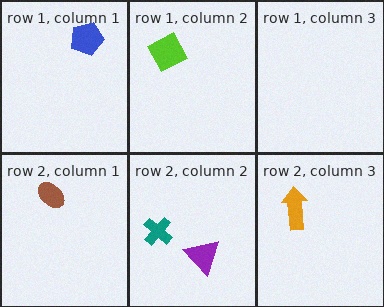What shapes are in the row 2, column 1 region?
The brown ellipse.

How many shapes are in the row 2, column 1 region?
1.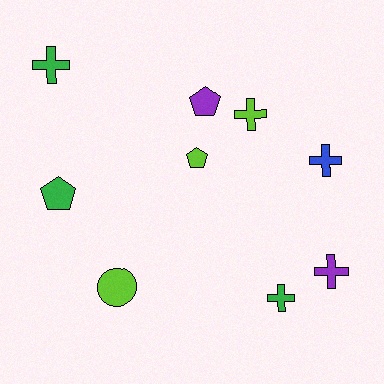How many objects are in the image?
There are 9 objects.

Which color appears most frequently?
Green, with 3 objects.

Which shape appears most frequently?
Cross, with 5 objects.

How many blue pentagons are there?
There are no blue pentagons.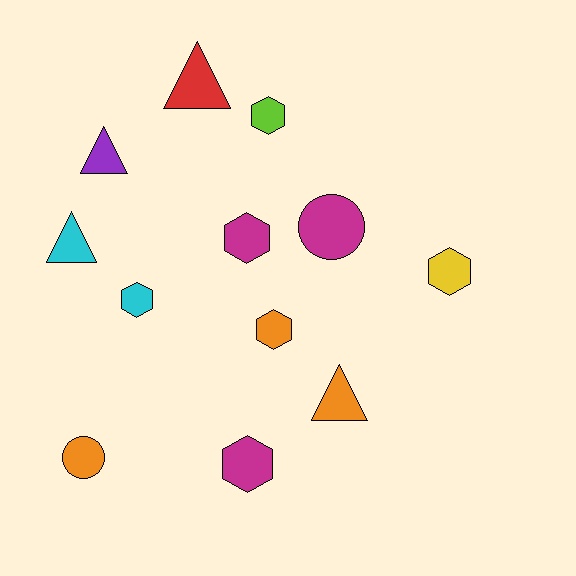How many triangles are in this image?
There are 4 triangles.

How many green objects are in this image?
There are no green objects.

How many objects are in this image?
There are 12 objects.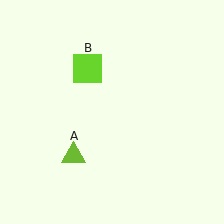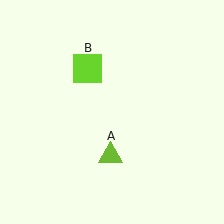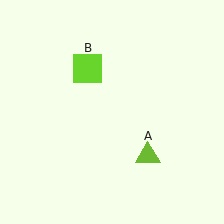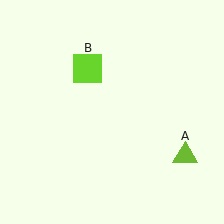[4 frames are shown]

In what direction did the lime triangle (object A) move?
The lime triangle (object A) moved right.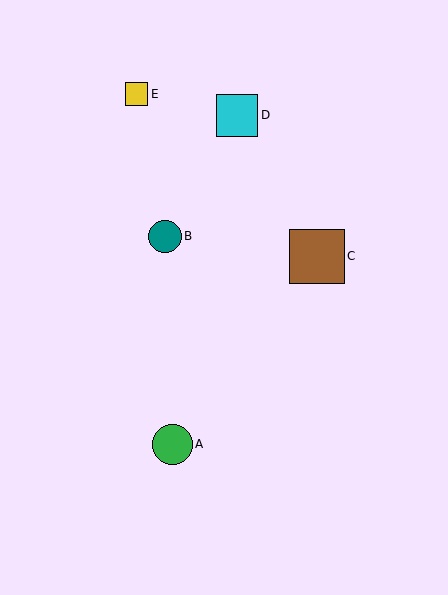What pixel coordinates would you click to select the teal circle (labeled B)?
Click at (165, 236) to select the teal circle B.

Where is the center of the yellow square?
The center of the yellow square is at (137, 94).